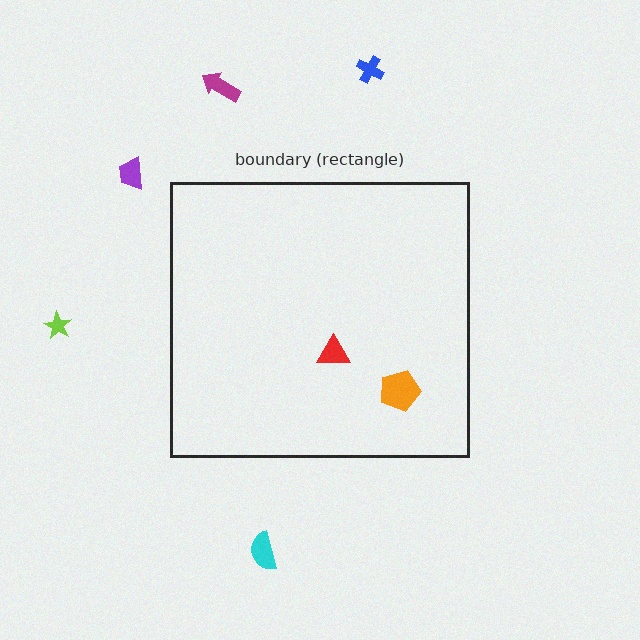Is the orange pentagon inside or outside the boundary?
Inside.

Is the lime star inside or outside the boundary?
Outside.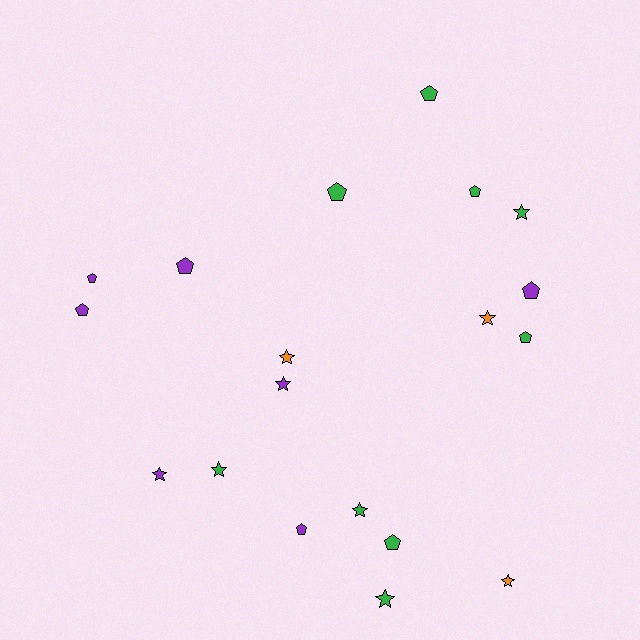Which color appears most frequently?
Green, with 9 objects.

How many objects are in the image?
There are 19 objects.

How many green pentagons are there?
There are 5 green pentagons.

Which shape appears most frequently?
Pentagon, with 10 objects.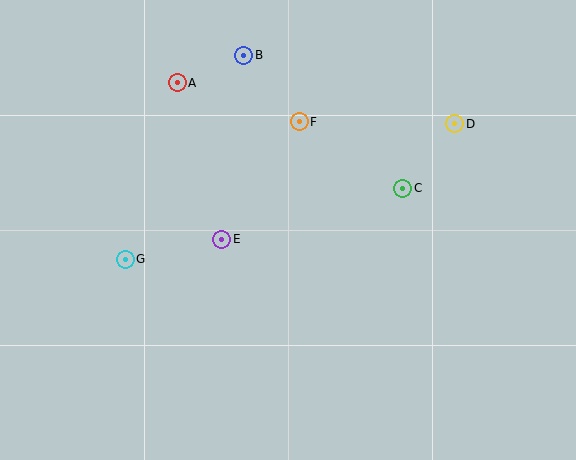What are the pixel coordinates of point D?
Point D is at (455, 124).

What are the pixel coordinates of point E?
Point E is at (222, 239).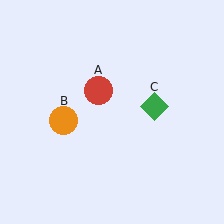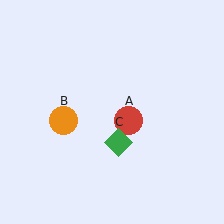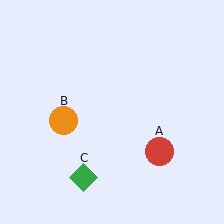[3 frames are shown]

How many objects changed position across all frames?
2 objects changed position: red circle (object A), green diamond (object C).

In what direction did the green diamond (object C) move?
The green diamond (object C) moved down and to the left.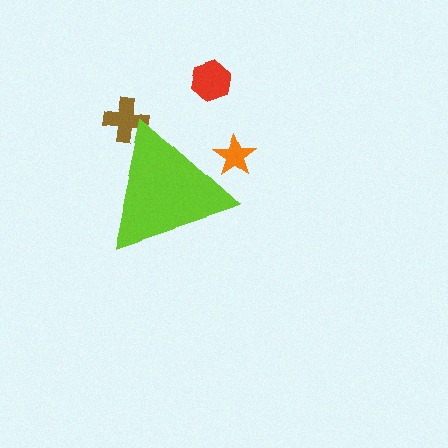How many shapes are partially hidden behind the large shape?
2 shapes are partially hidden.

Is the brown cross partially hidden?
Yes, the brown cross is partially hidden behind the lime triangle.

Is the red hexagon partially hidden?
No, the red hexagon is fully visible.